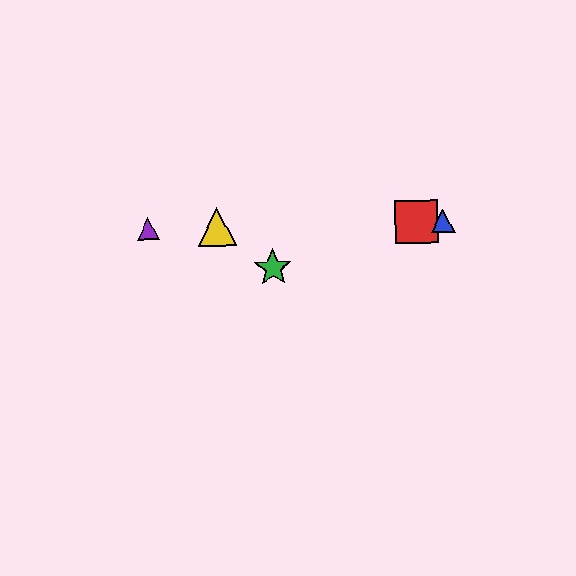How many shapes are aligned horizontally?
4 shapes (the red square, the blue triangle, the yellow triangle, the purple triangle) are aligned horizontally.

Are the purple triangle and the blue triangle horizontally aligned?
Yes, both are at y≈228.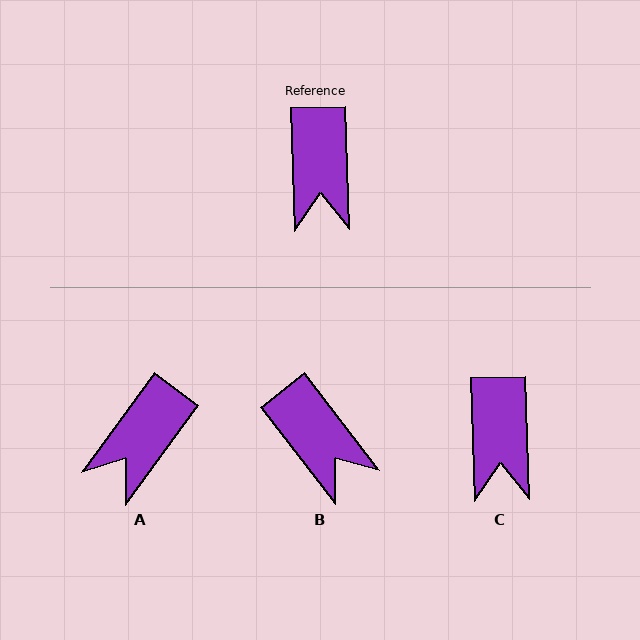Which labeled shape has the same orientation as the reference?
C.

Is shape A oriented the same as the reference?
No, it is off by about 38 degrees.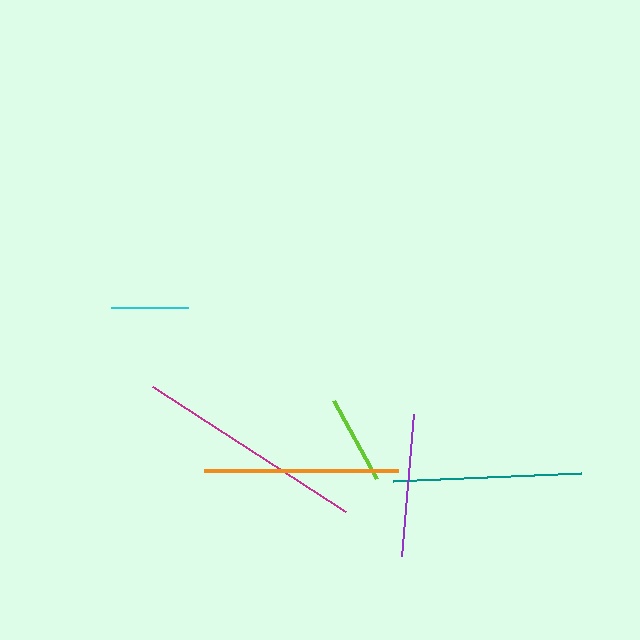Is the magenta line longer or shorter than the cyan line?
The magenta line is longer than the cyan line.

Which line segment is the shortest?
The cyan line is the shortest at approximately 77 pixels.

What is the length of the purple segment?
The purple segment is approximately 142 pixels long.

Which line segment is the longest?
The magenta line is the longest at approximately 230 pixels.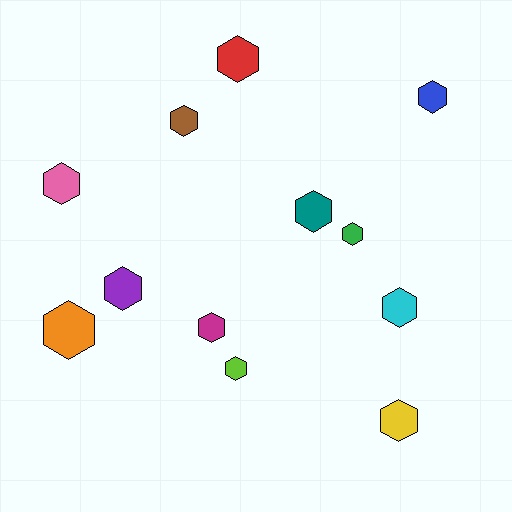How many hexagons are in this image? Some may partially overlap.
There are 12 hexagons.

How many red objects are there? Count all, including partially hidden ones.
There is 1 red object.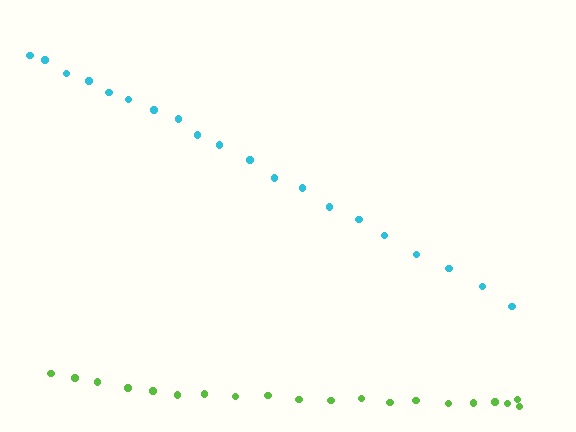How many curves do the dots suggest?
There are 2 distinct paths.